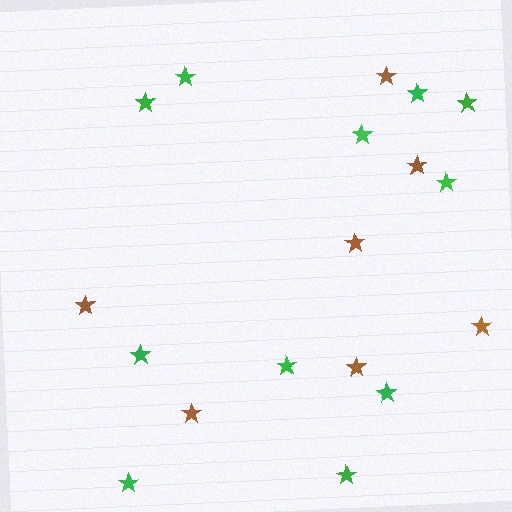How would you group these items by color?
There are 2 groups: one group of green stars (11) and one group of brown stars (7).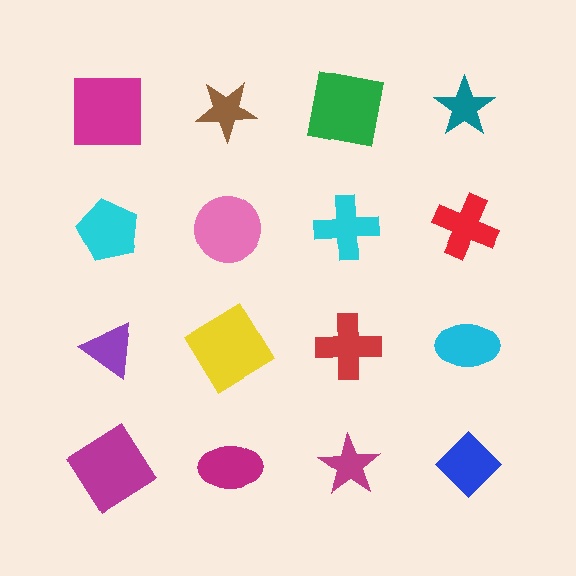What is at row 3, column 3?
A red cross.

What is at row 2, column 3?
A cyan cross.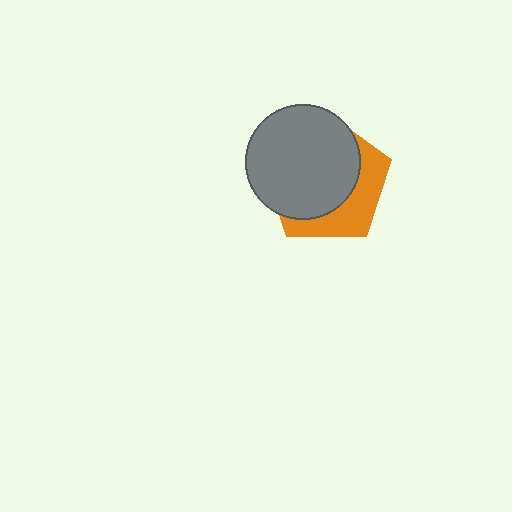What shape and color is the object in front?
The object in front is a gray circle.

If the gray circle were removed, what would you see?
You would see the complete orange pentagon.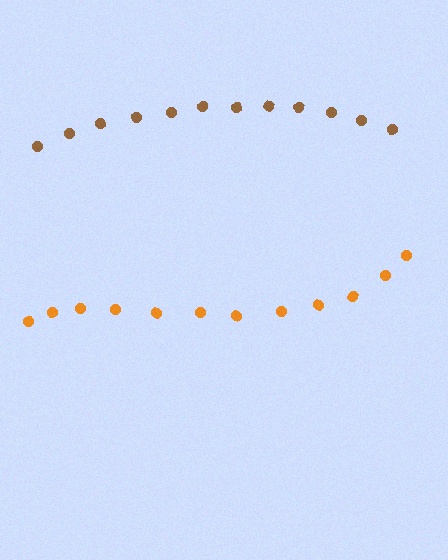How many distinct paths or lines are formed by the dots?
There are 2 distinct paths.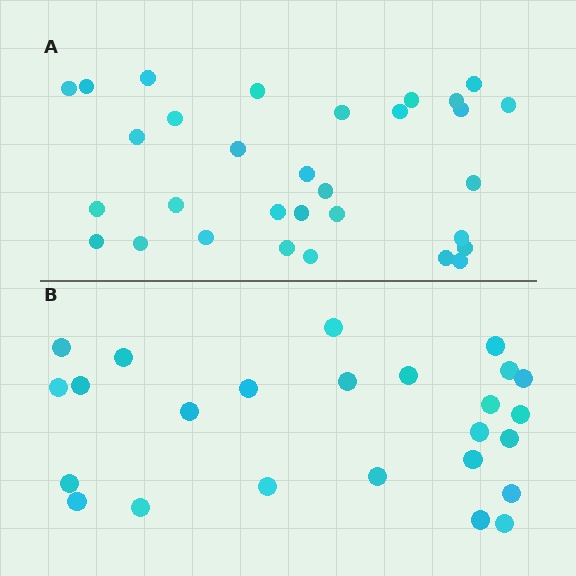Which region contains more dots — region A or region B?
Region A (the top region) has more dots.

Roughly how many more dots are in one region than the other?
Region A has about 6 more dots than region B.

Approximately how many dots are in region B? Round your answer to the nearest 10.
About 20 dots. (The exact count is 25, which rounds to 20.)